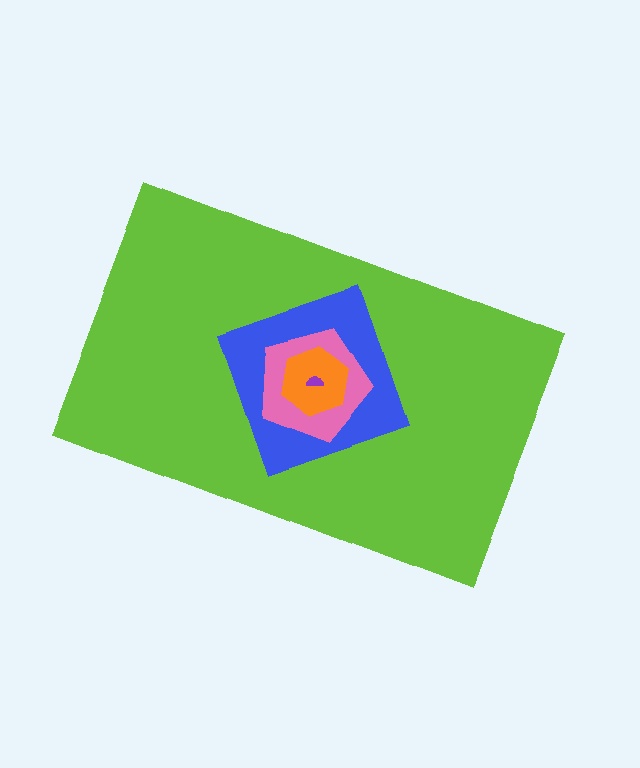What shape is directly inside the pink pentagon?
The orange hexagon.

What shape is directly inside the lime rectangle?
The blue diamond.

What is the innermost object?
The purple semicircle.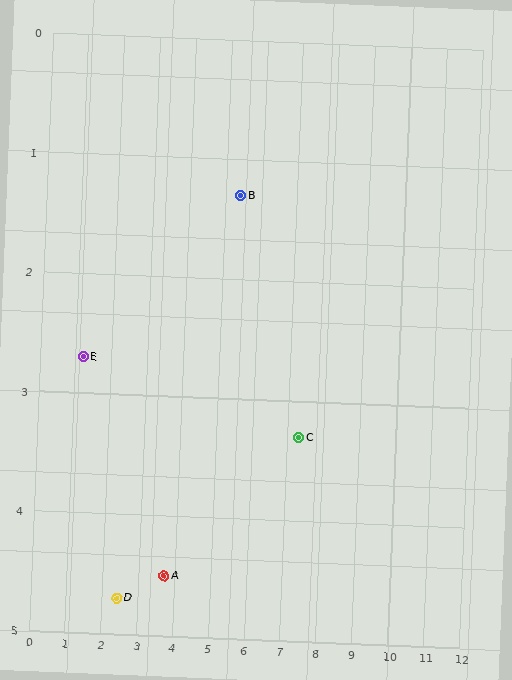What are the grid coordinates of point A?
Point A is at approximately (3.7, 4.5).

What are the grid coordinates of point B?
Point B is at approximately (5.4, 1.3).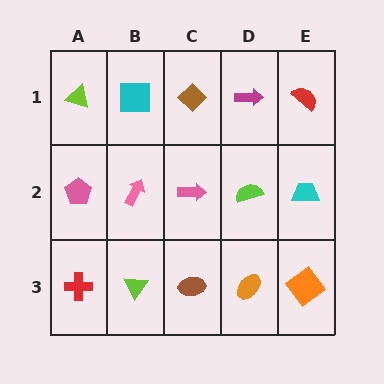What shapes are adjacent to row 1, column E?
A cyan trapezoid (row 2, column E), a magenta arrow (row 1, column D).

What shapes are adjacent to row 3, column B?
A pink arrow (row 2, column B), a red cross (row 3, column A), a brown ellipse (row 3, column C).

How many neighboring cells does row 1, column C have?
3.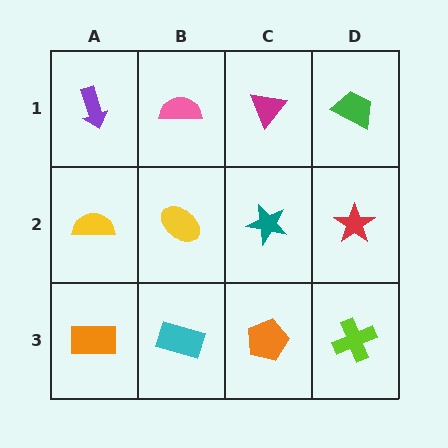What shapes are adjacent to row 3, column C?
A teal star (row 2, column C), a cyan rectangle (row 3, column B), a lime cross (row 3, column D).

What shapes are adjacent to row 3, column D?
A red star (row 2, column D), an orange pentagon (row 3, column C).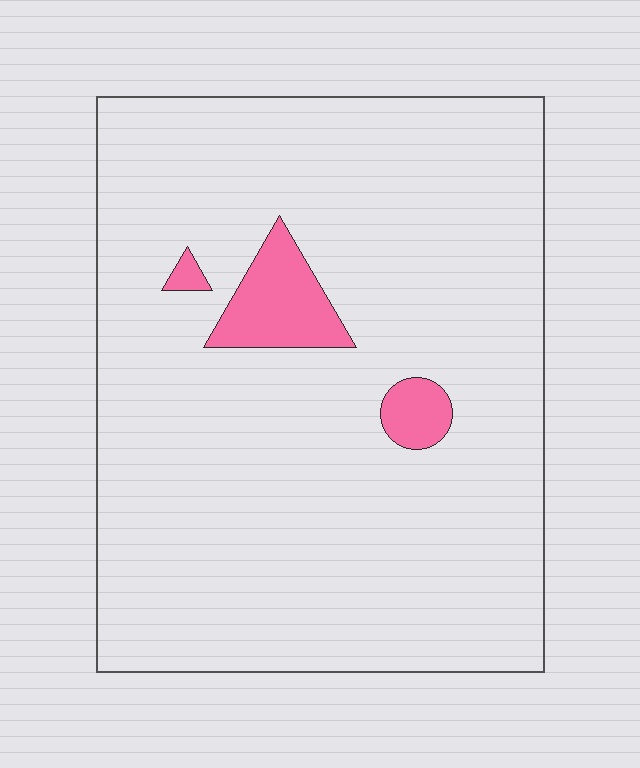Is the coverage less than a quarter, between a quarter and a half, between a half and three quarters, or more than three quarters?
Less than a quarter.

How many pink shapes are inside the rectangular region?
3.